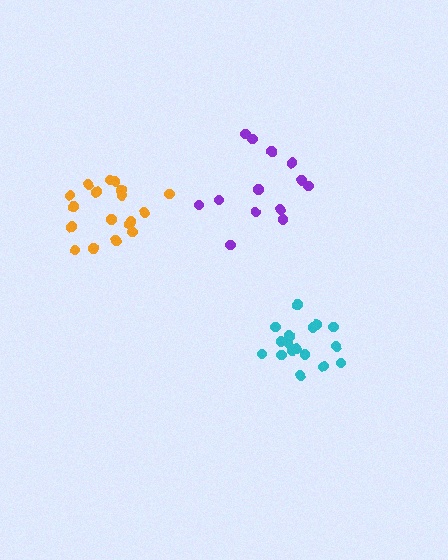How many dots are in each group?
Group 1: 18 dots, Group 2: 13 dots, Group 3: 18 dots (49 total).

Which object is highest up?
The purple cluster is topmost.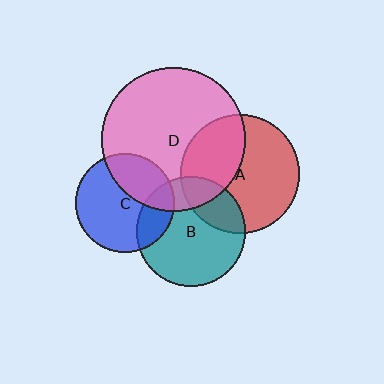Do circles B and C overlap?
Yes.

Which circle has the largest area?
Circle D (pink).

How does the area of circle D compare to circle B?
Approximately 1.7 times.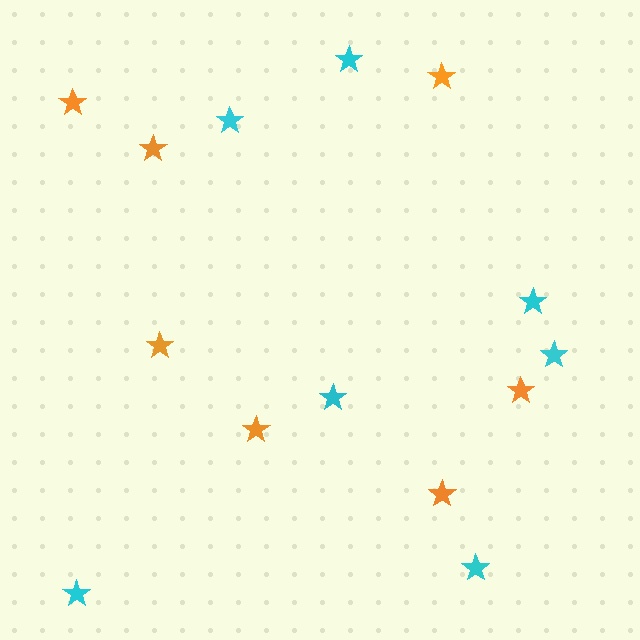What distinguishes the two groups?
There are 2 groups: one group of orange stars (7) and one group of cyan stars (7).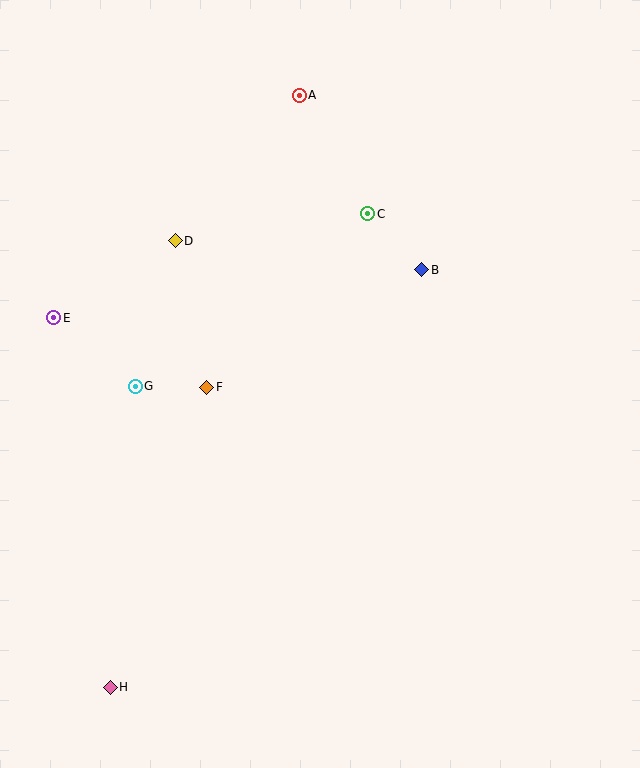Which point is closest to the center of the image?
Point F at (207, 387) is closest to the center.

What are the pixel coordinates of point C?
Point C is at (368, 214).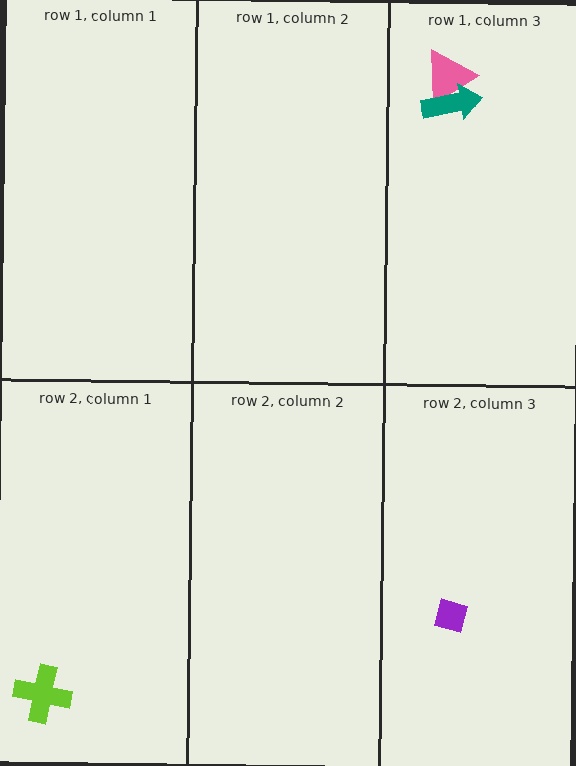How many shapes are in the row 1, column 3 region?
2.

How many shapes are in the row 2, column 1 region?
1.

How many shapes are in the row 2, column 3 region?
1.